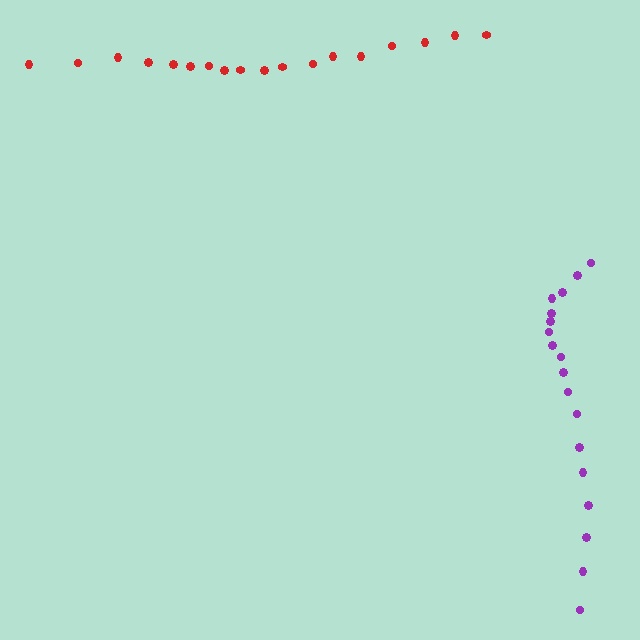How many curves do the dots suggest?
There are 2 distinct paths.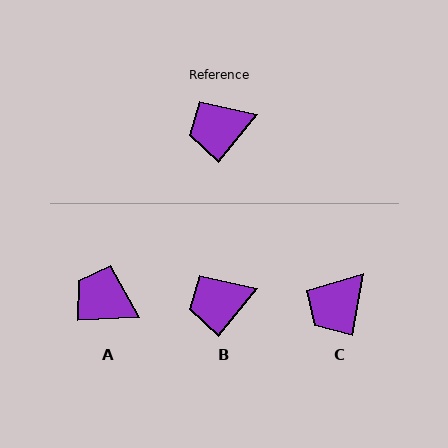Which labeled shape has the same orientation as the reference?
B.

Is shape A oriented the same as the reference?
No, it is off by about 49 degrees.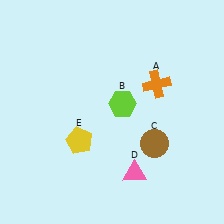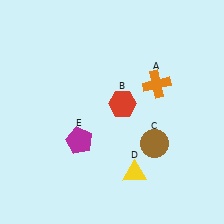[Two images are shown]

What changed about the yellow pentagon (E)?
In Image 1, E is yellow. In Image 2, it changed to magenta.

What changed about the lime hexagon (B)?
In Image 1, B is lime. In Image 2, it changed to red.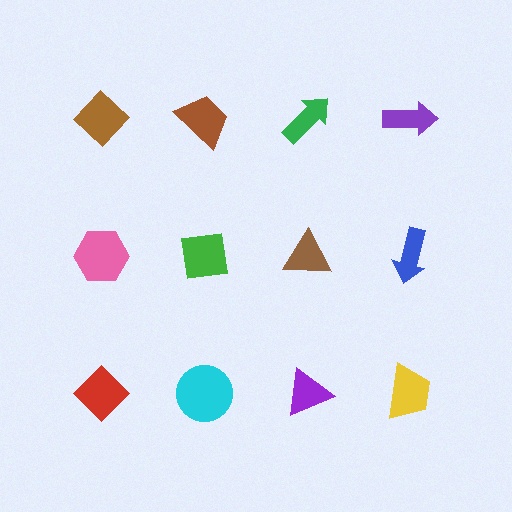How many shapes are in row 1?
4 shapes.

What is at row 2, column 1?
A pink hexagon.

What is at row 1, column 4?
A purple arrow.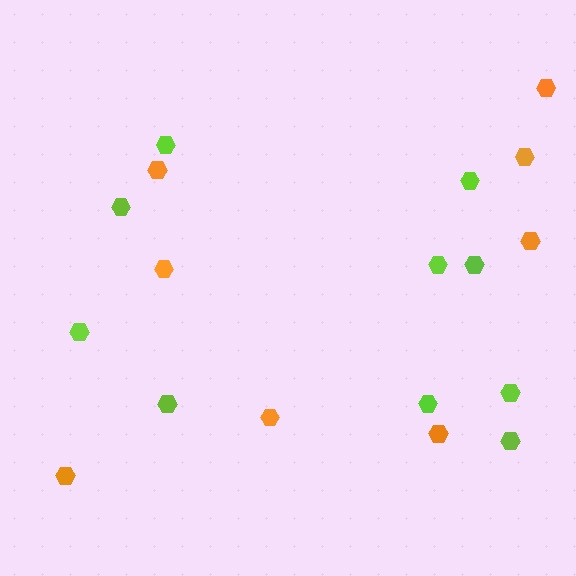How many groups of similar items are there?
There are 2 groups: one group of lime hexagons (10) and one group of orange hexagons (8).